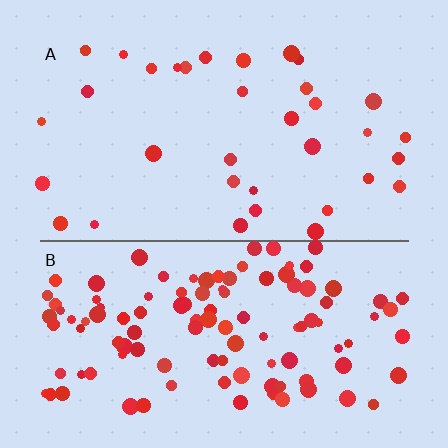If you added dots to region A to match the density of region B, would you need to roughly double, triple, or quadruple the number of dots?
Approximately triple.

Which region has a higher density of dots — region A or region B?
B (the bottom).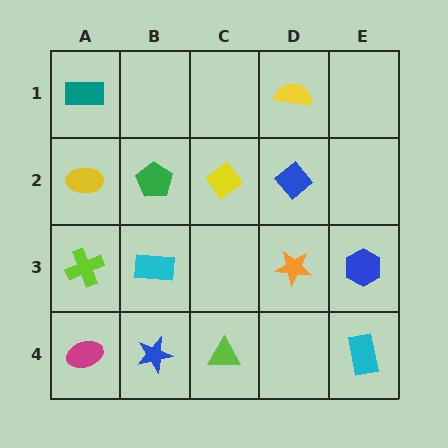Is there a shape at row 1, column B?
No, that cell is empty.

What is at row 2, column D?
A blue diamond.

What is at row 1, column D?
A yellow semicircle.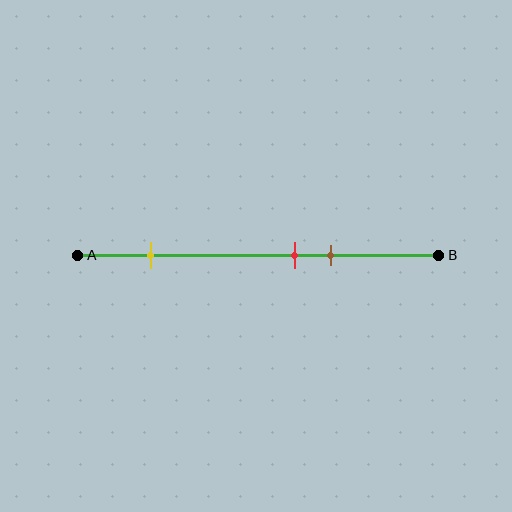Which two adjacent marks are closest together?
The red and brown marks are the closest adjacent pair.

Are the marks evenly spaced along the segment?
No, the marks are not evenly spaced.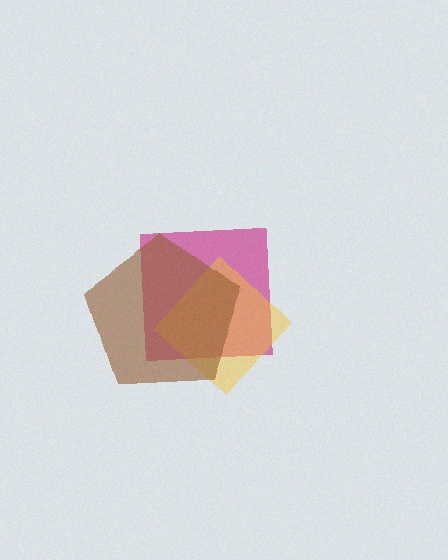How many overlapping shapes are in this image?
There are 3 overlapping shapes in the image.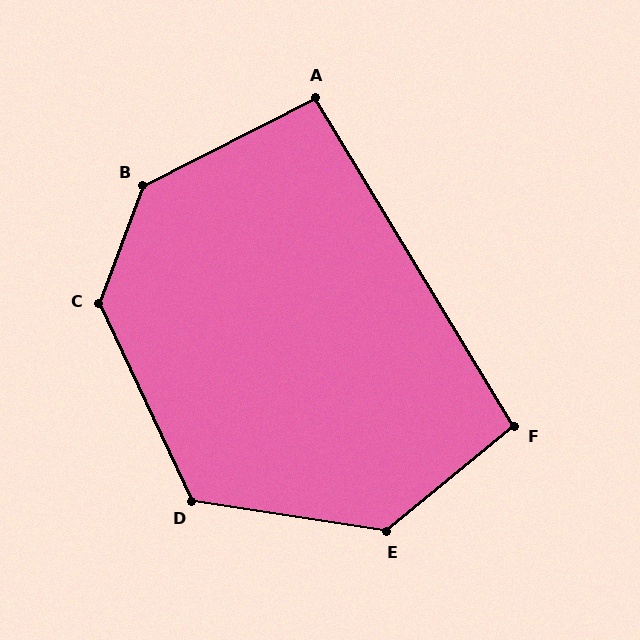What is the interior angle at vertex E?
Approximately 132 degrees (obtuse).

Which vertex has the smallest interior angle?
A, at approximately 94 degrees.